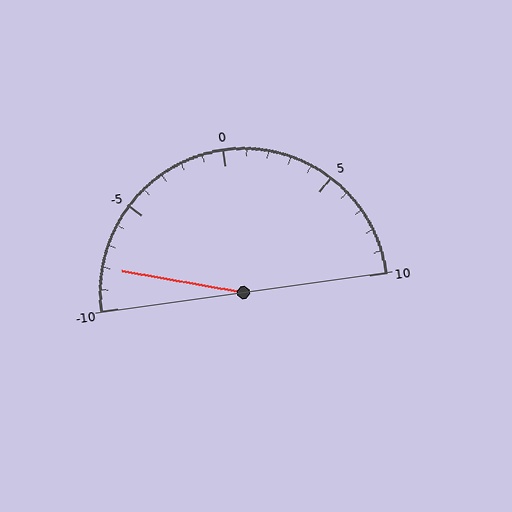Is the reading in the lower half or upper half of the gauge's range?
The reading is in the lower half of the range (-10 to 10).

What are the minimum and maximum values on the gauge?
The gauge ranges from -10 to 10.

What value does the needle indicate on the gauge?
The needle indicates approximately -8.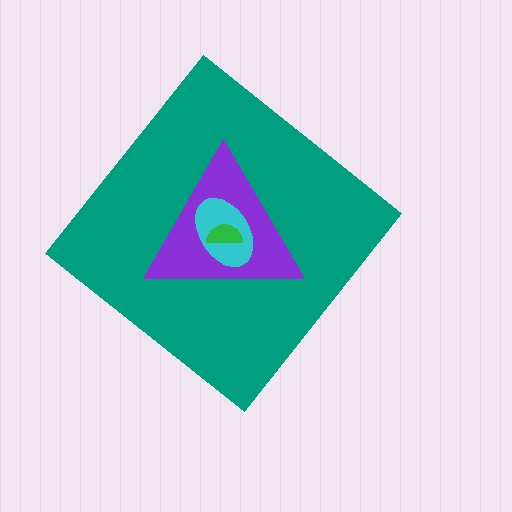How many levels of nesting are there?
4.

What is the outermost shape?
The teal diamond.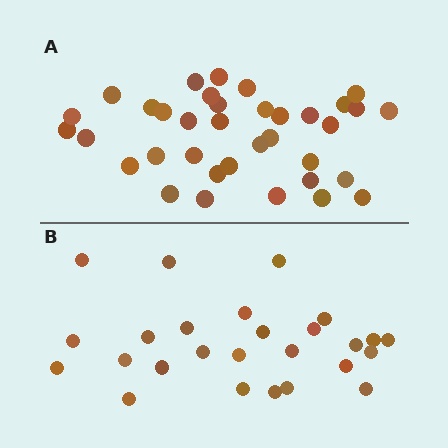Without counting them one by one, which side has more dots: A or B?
Region A (the top region) has more dots.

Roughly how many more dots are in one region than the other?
Region A has roughly 10 or so more dots than region B.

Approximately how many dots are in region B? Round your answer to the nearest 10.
About 30 dots. (The exact count is 26, which rounds to 30.)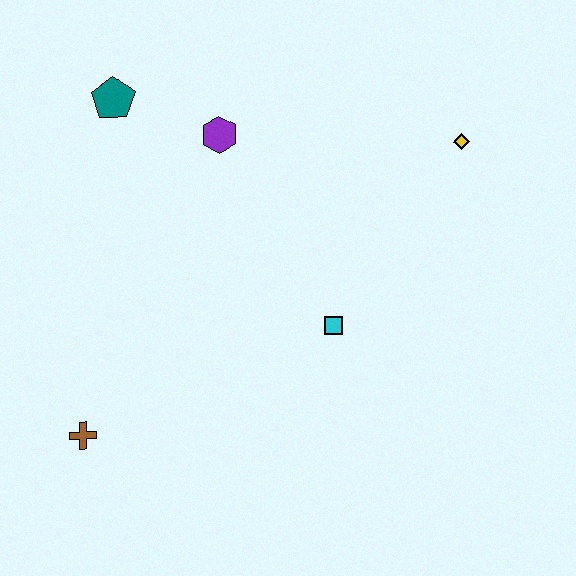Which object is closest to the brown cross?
The cyan square is closest to the brown cross.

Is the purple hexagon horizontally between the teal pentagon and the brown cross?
No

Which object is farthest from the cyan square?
The teal pentagon is farthest from the cyan square.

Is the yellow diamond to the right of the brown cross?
Yes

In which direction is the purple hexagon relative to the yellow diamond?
The purple hexagon is to the left of the yellow diamond.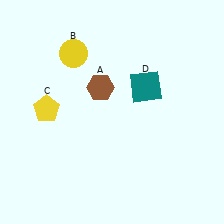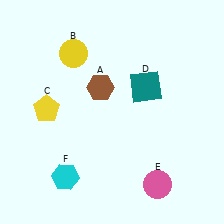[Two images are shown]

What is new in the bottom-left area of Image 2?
A cyan hexagon (F) was added in the bottom-left area of Image 2.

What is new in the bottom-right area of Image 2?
A pink circle (E) was added in the bottom-right area of Image 2.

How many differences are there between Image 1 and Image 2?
There are 2 differences between the two images.